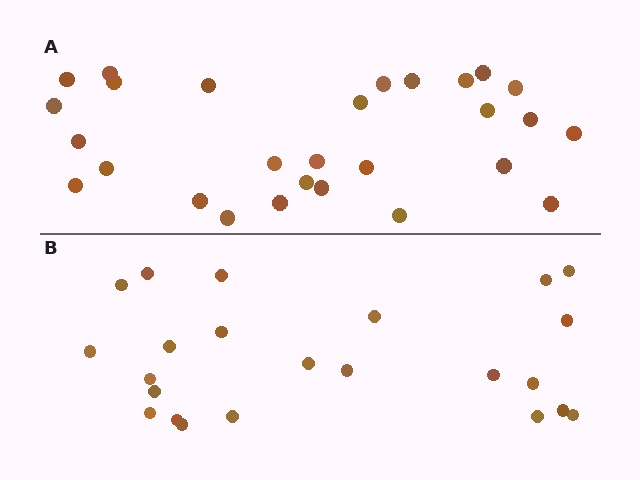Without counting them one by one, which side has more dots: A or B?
Region A (the top region) has more dots.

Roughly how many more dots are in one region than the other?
Region A has about 5 more dots than region B.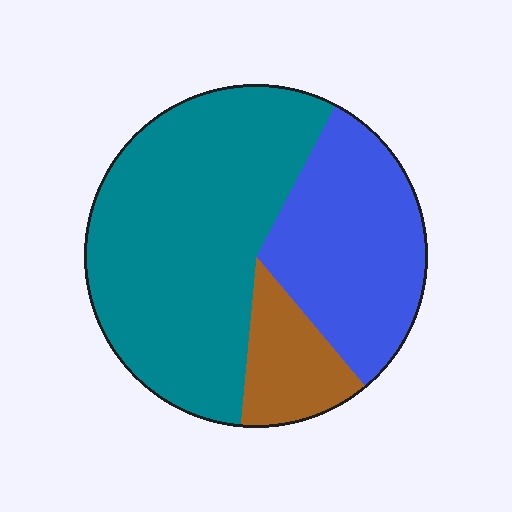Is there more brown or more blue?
Blue.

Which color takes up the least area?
Brown, at roughly 15%.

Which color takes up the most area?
Teal, at roughly 55%.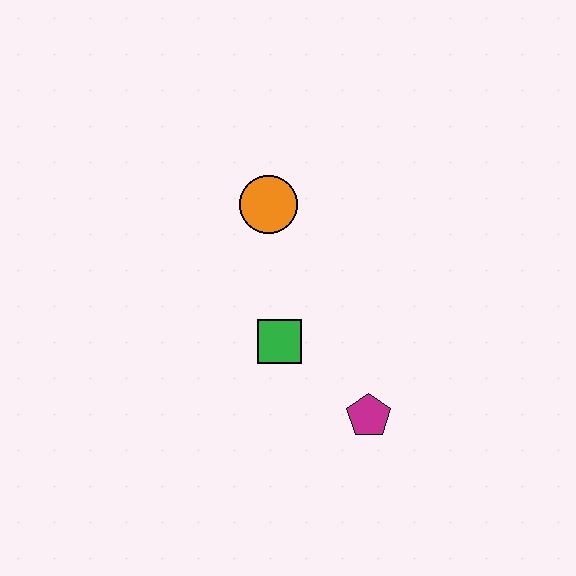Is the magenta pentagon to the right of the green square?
Yes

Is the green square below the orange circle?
Yes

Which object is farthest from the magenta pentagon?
The orange circle is farthest from the magenta pentagon.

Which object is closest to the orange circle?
The green square is closest to the orange circle.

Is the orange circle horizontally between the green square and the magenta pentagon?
No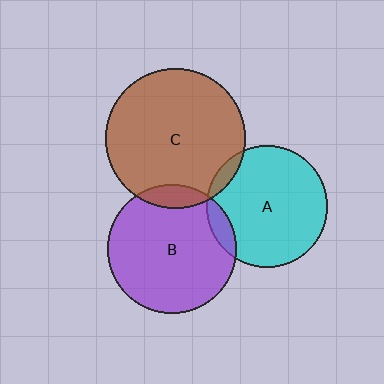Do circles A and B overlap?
Yes.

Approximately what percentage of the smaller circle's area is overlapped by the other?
Approximately 10%.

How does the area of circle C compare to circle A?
Approximately 1.3 times.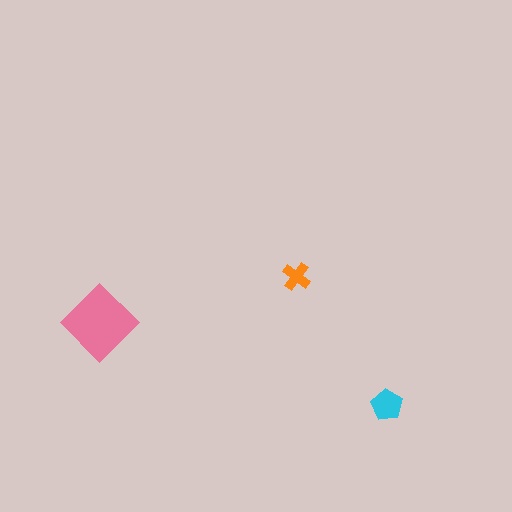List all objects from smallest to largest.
The orange cross, the cyan pentagon, the pink diamond.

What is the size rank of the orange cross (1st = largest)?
3rd.